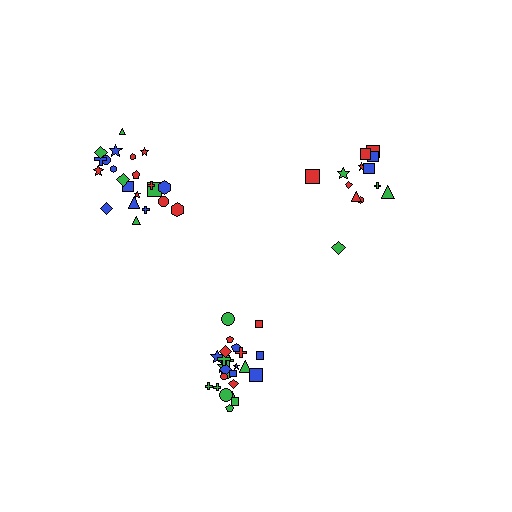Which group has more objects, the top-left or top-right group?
The top-left group.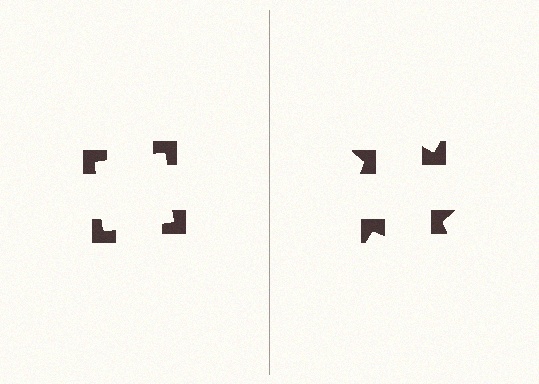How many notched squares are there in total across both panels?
8 — 4 on each side.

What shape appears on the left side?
An illusory square.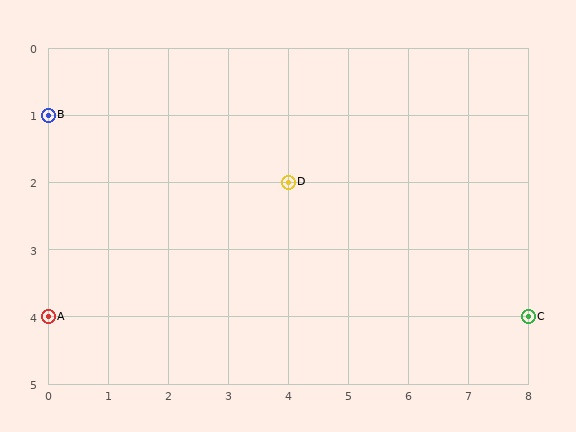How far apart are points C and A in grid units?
Points C and A are 8 columns apart.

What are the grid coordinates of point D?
Point D is at grid coordinates (4, 2).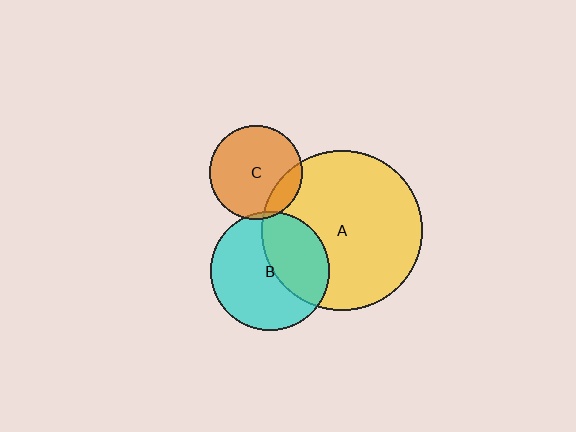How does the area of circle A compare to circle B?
Approximately 1.8 times.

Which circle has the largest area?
Circle A (yellow).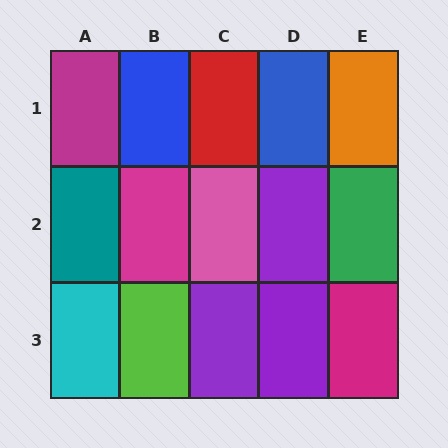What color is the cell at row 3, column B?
Lime.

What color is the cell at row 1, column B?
Blue.